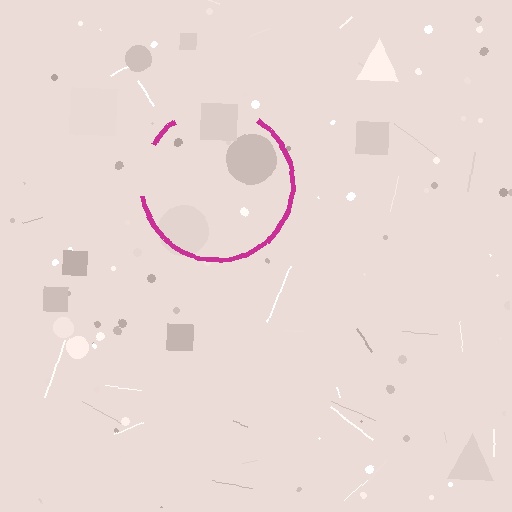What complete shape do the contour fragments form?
The contour fragments form a circle.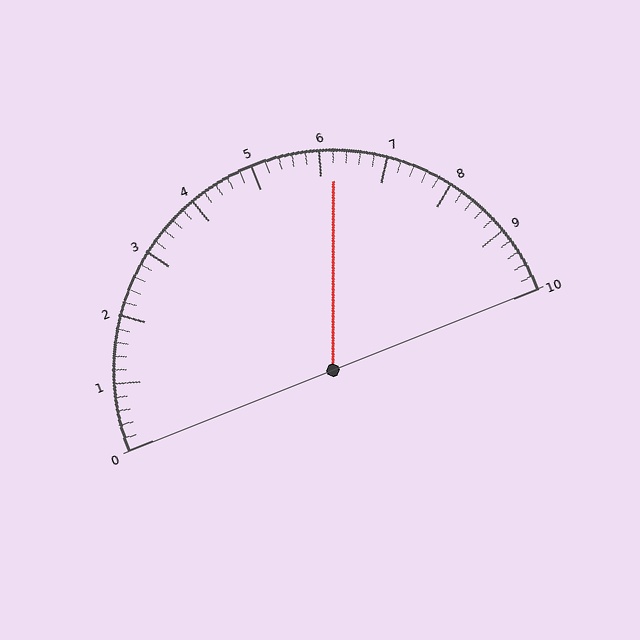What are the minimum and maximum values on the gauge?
The gauge ranges from 0 to 10.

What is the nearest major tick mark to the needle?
The nearest major tick mark is 6.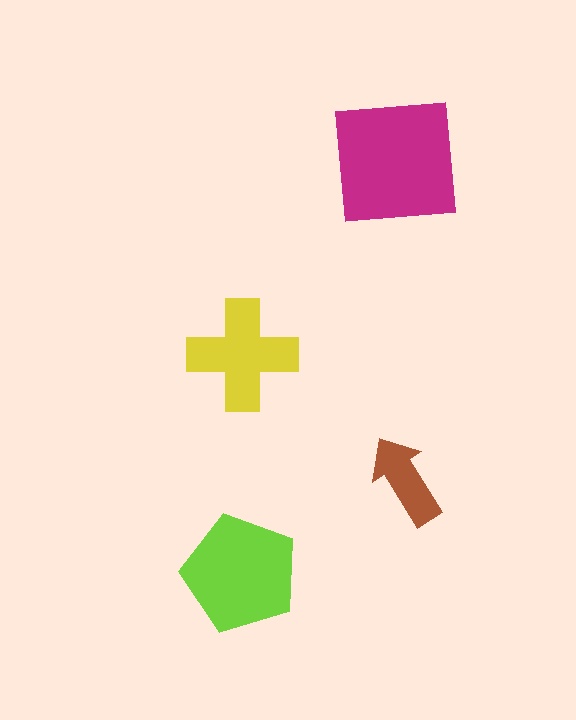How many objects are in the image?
There are 4 objects in the image.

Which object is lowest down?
The lime pentagon is bottommost.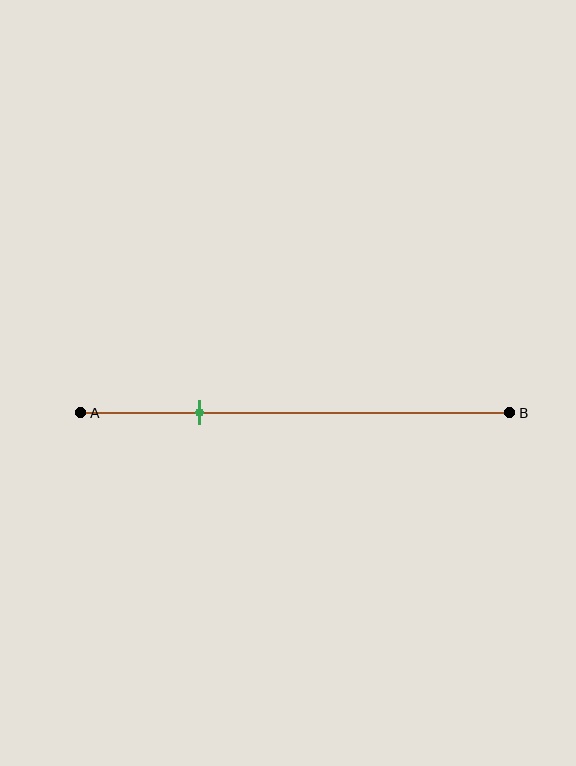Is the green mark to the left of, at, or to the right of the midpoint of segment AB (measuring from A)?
The green mark is to the left of the midpoint of segment AB.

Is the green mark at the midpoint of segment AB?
No, the mark is at about 30% from A, not at the 50% midpoint.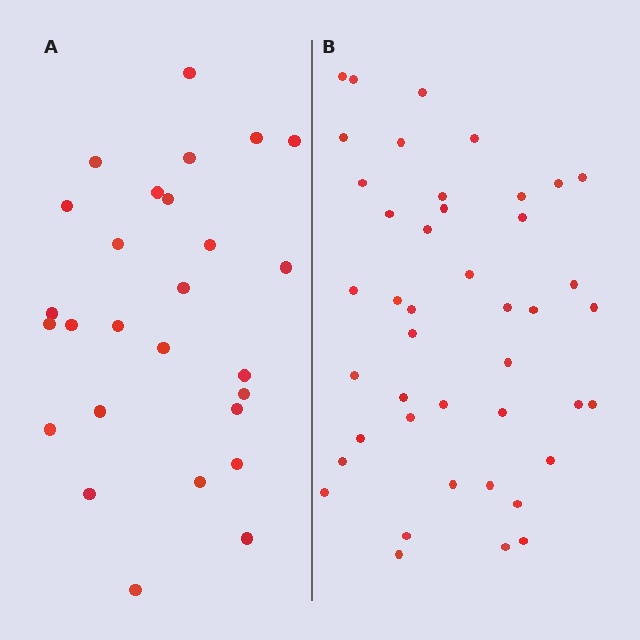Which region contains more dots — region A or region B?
Region B (the right region) has more dots.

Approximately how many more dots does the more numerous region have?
Region B has approximately 15 more dots than region A.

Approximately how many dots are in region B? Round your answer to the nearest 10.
About 40 dots. (The exact count is 43, which rounds to 40.)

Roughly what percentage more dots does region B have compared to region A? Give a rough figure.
About 60% more.